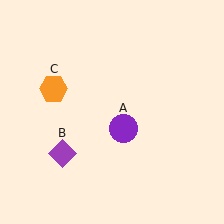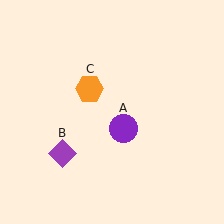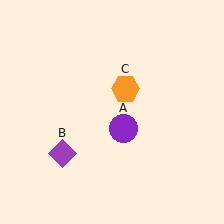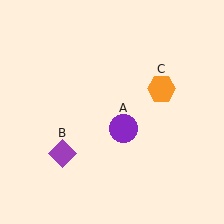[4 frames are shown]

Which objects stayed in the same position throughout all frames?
Purple circle (object A) and purple diamond (object B) remained stationary.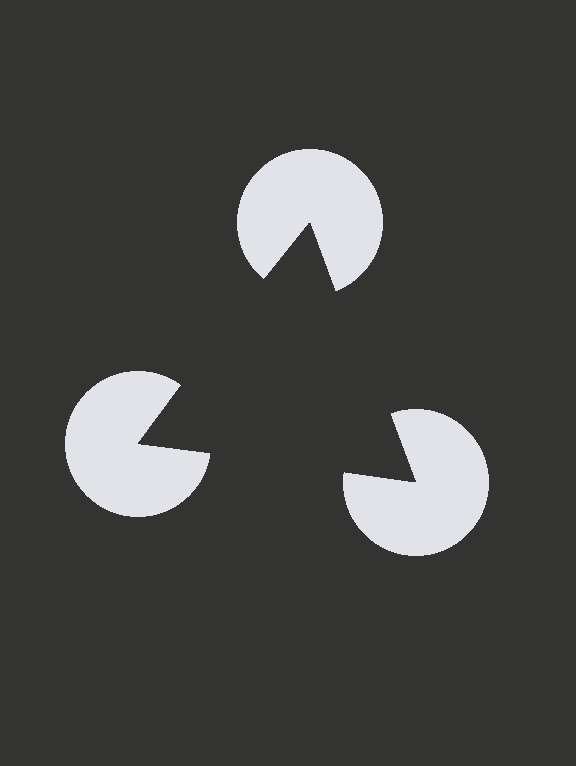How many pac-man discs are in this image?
There are 3 — one at each vertex of the illusory triangle.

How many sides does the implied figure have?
3 sides.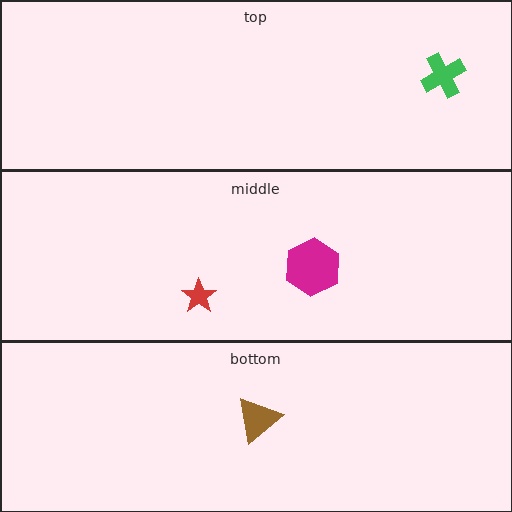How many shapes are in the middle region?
2.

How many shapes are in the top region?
1.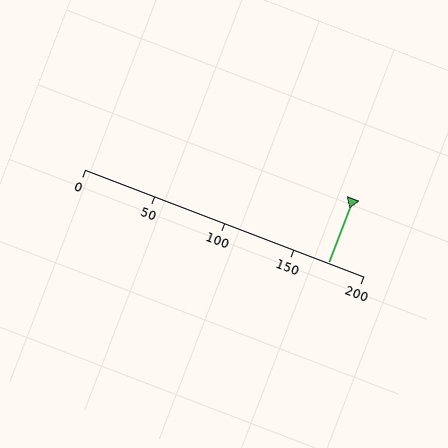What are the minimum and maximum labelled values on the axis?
The axis runs from 0 to 200.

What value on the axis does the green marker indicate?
The marker indicates approximately 175.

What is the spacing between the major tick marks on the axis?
The major ticks are spaced 50 apart.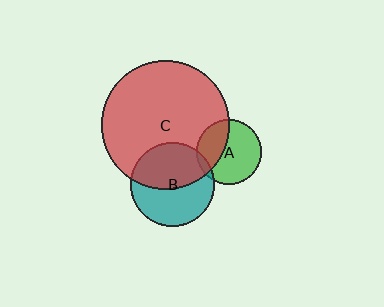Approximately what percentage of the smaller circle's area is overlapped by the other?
Approximately 50%.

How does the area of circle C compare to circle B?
Approximately 2.3 times.